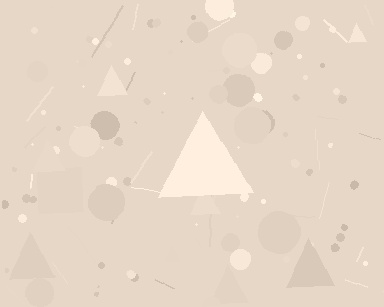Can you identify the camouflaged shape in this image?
The camouflaged shape is a triangle.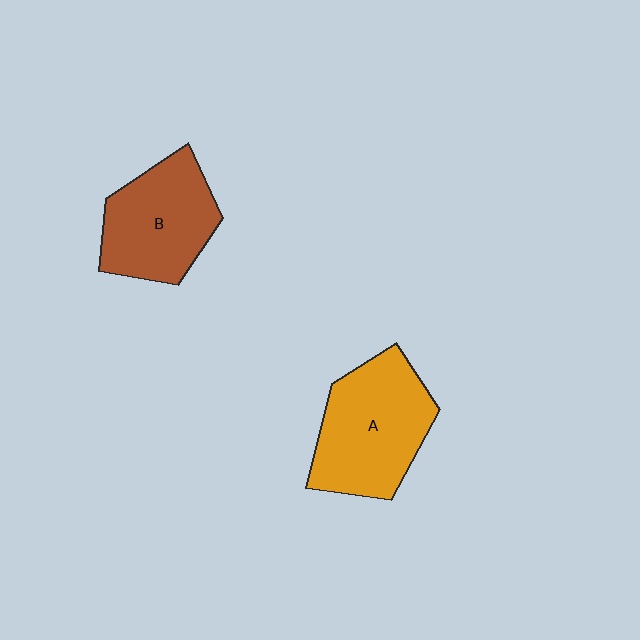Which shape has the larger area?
Shape A (orange).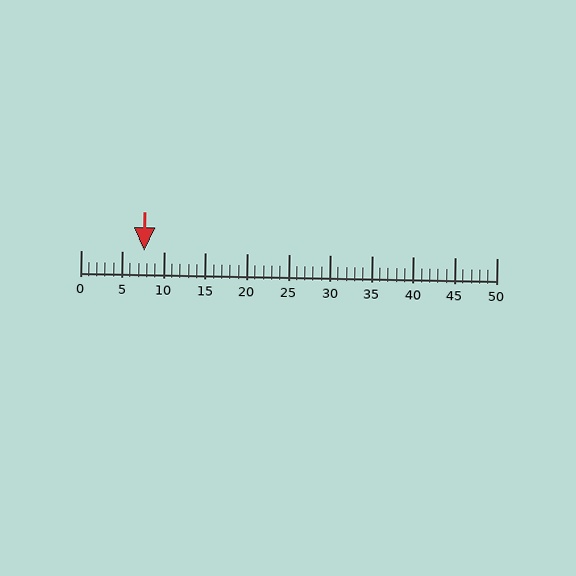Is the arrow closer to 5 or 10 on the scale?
The arrow is closer to 10.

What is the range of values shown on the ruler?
The ruler shows values from 0 to 50.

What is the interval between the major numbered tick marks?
The major tick marks are spaced 5 units apart.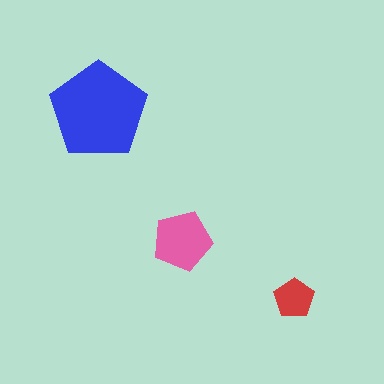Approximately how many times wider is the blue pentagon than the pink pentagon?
About 1.5 times wider.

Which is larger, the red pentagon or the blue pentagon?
The blue one.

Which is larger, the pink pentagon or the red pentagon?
The pink one.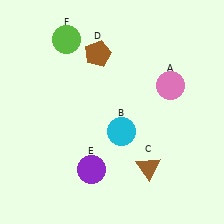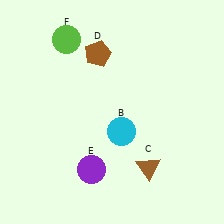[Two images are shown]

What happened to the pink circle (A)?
The pink circle (A) was removed in Image 2. It was in the top-right area of Image 1.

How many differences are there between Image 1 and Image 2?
There is 1 difference between the two images.